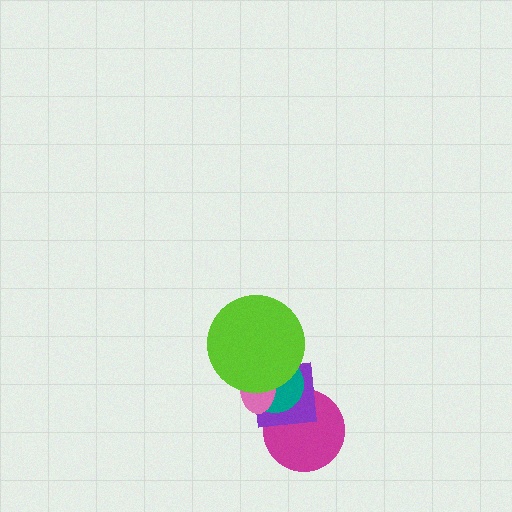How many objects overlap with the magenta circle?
2 objects overlap with the magenta circle.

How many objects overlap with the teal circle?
4 objects overlap with the teal circle.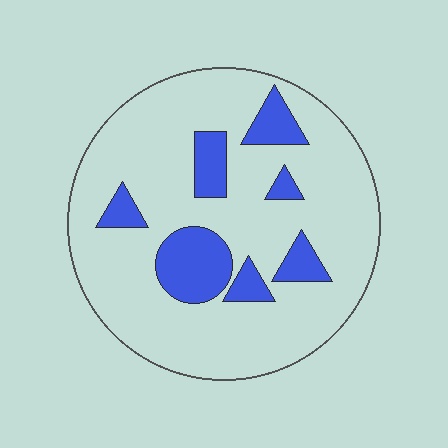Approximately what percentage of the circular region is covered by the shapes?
Approximately 20%.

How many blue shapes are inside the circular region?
7.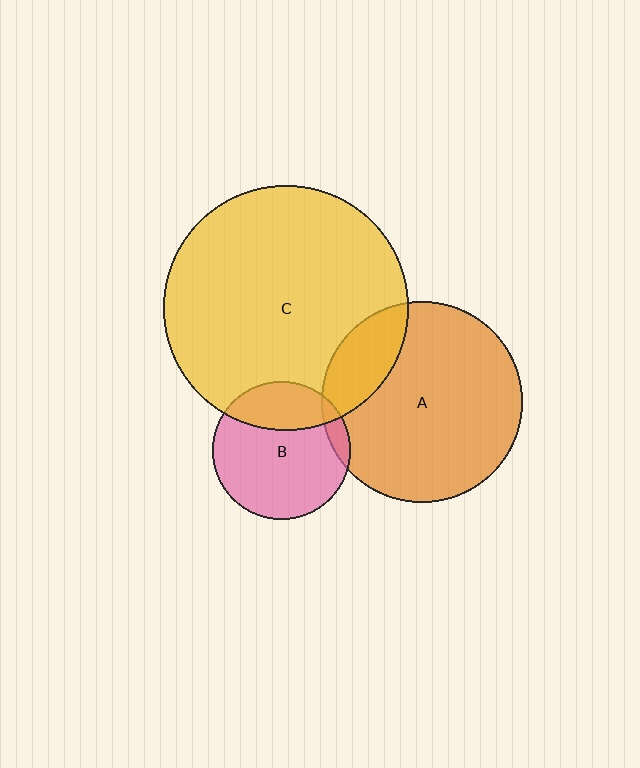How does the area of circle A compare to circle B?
Approximately 2.1 times.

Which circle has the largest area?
Circle C (yellow).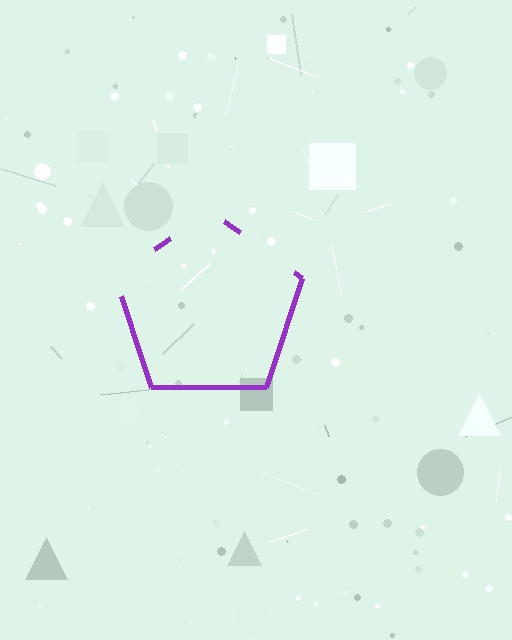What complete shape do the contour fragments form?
The contour fragments form a pentagon.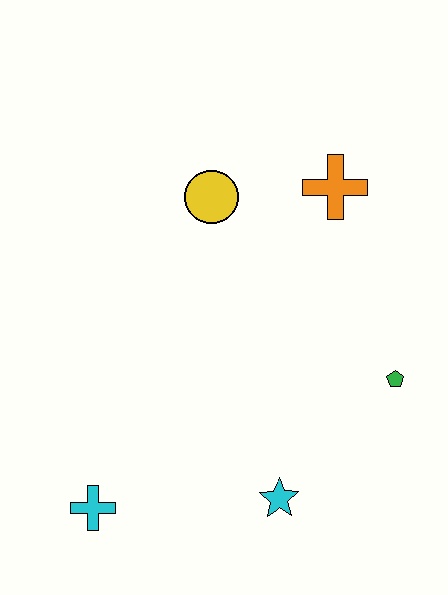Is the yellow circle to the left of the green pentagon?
Yes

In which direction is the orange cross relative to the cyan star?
The orange cross is above the cyan star.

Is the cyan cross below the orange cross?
Yes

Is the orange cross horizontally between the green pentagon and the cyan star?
Yes